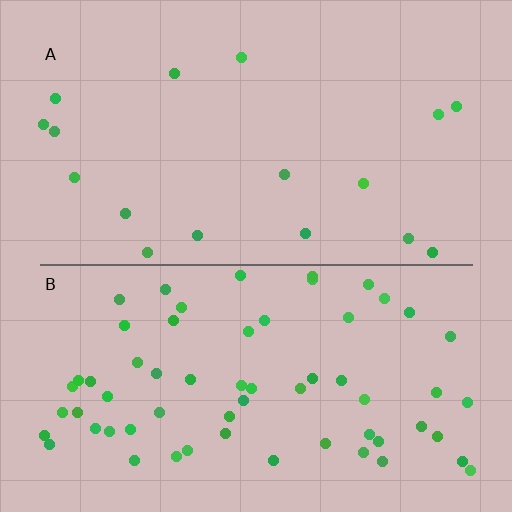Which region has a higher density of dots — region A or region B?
B (the bottom).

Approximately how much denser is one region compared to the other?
Approximately 3.7× — region B over region A.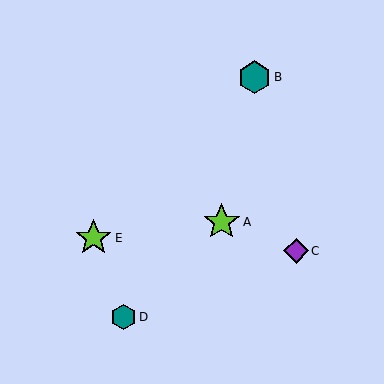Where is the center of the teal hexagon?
The center of the teal hexagon is at (124, 317).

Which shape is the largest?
The lime star (labeled A) is the largest.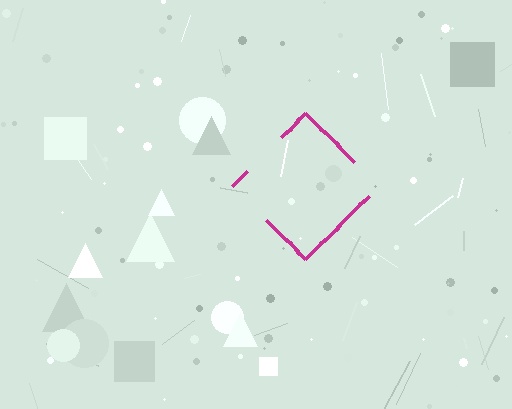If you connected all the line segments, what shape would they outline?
They would outline a diamond.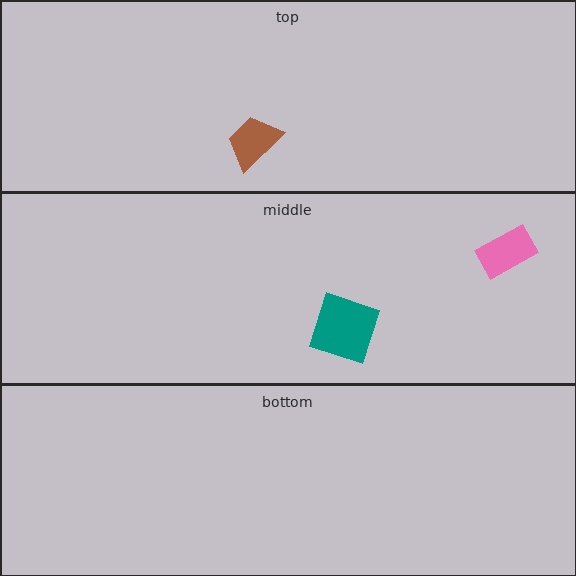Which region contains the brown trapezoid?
The top region.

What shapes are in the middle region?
The pink rectangle, the teal square.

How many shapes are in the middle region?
2.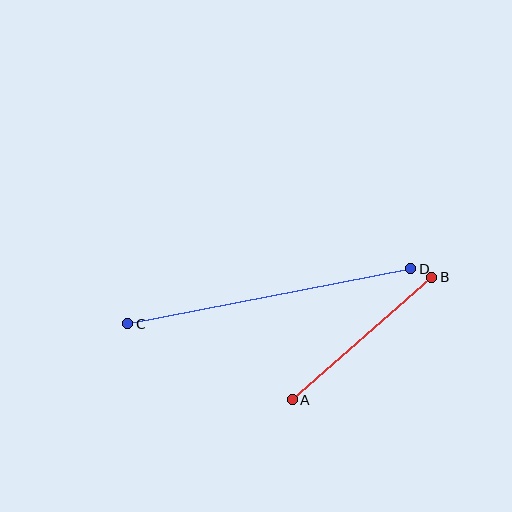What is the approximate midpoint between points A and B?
The midpoint is at approximately (362, 338) pixels.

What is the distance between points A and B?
The distance is approximately 185 pixels.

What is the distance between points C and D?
The distance is approximately 288 pixels.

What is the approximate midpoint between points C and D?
The midpoint is at approximately (269, 296) pixels.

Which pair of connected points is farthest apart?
Points C and D are farthest apart.